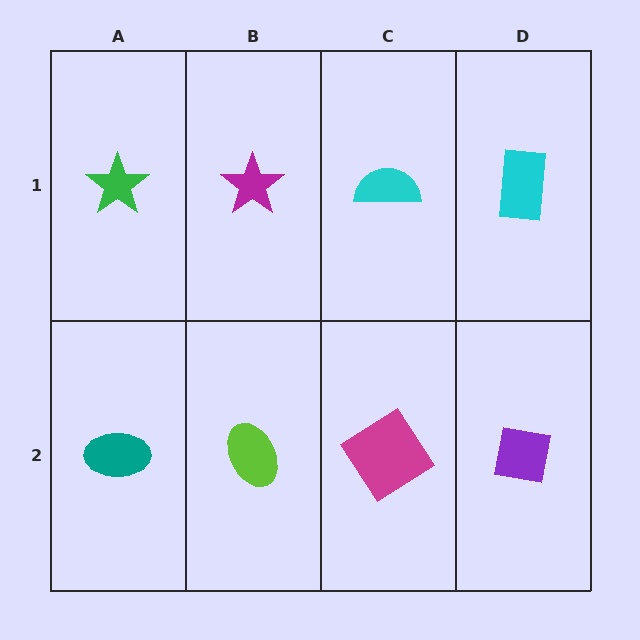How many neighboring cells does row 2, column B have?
3.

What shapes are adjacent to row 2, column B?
A magenta star (row 1, column B), a teal ellipse (row 2, column A), a magenta diamond (row 2, column C).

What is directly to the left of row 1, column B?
A green star.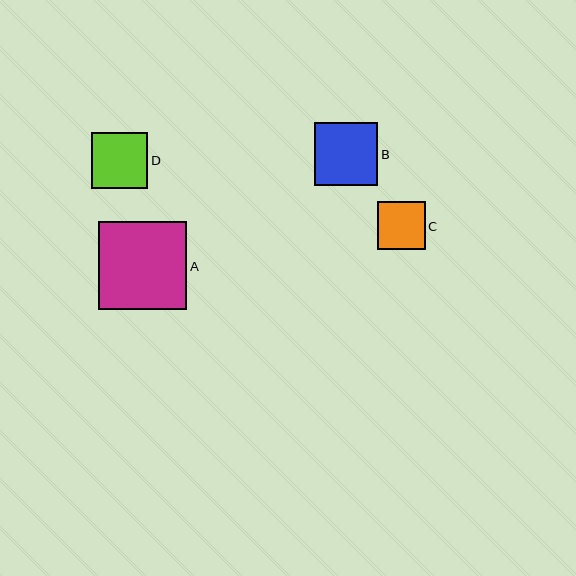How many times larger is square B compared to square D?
Square B is approximately 1.1 times the size of square D.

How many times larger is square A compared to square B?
Square A is approximately 1.4 times the size of square B.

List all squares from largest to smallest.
From largest to smallest: A, B, D, C.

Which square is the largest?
Square A is the largest with a size of approximately 88 pixels.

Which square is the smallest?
Square C is the smallest with a size of approximately 48 pixels.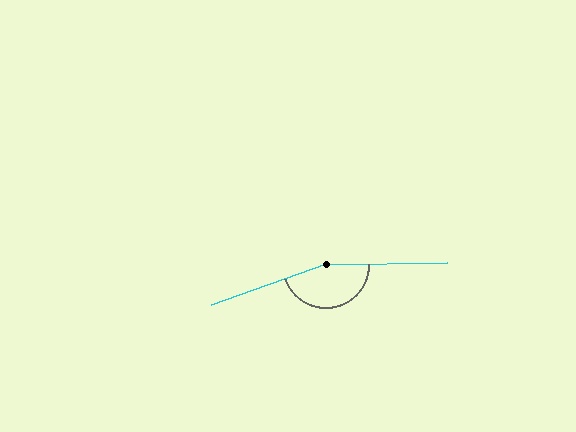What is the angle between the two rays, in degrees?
Approximately 161 degrees.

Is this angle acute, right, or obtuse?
It is obtuse.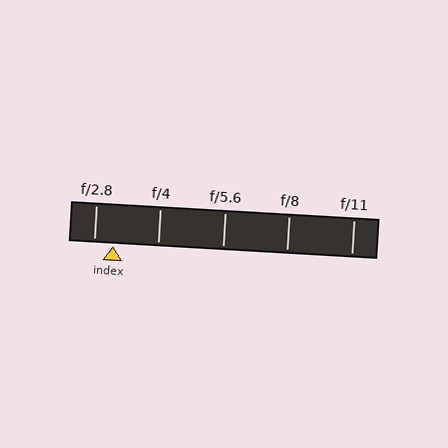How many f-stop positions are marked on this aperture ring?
There are 5 f-stop positions marked.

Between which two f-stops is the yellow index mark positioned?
The index mark is between f/2.8 and f/4.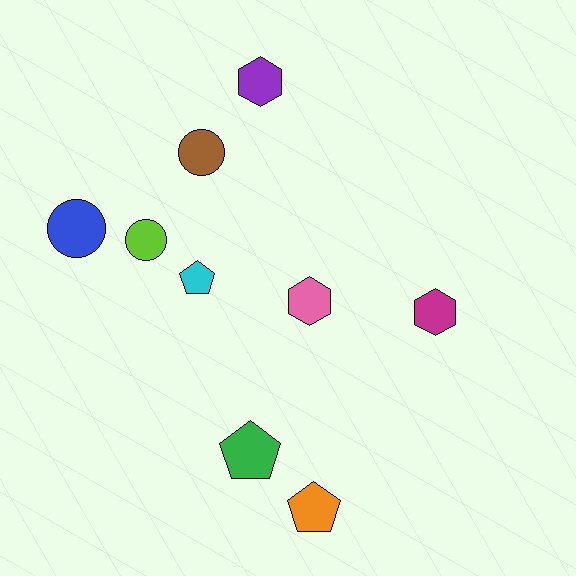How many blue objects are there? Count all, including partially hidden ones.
There is 1 blue object.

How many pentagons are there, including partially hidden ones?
There are 3 pentagons.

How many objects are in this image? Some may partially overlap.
There are 9 objects.